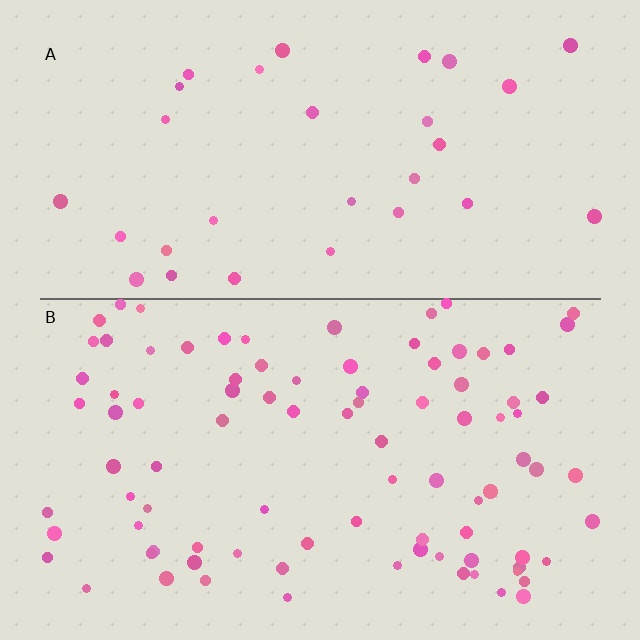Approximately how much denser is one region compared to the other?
Approximately 3.0× — region B over region A.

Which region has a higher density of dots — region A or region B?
B (the bottom).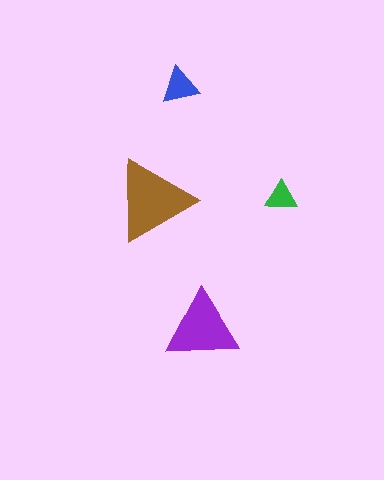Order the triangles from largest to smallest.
the brown one, the purple one, the blue one, the green one.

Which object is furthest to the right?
The green triangle is rightmost.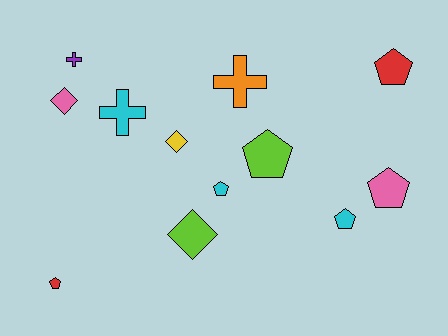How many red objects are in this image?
There are 2 red objects.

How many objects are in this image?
There are 12 objects.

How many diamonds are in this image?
There are 3 diamonds.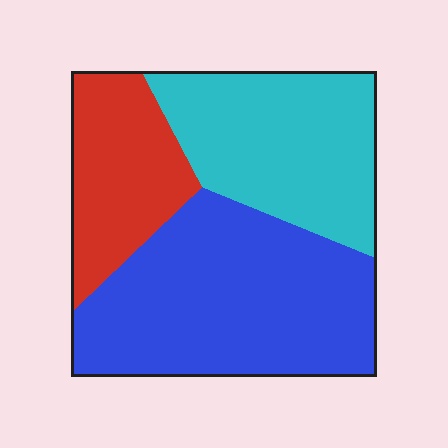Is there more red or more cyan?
Cyan.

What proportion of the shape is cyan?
Cyan takes up about one third (1/3) of the shape.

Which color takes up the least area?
Red, at roughly 20%.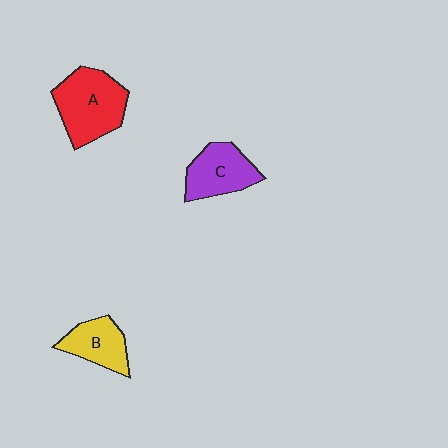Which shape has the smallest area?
Shape B (yellow).